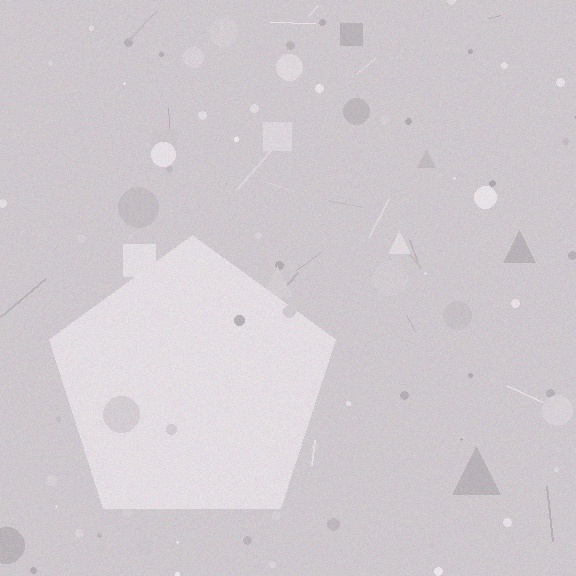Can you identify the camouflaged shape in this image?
The camouflaged shape is a pentagon.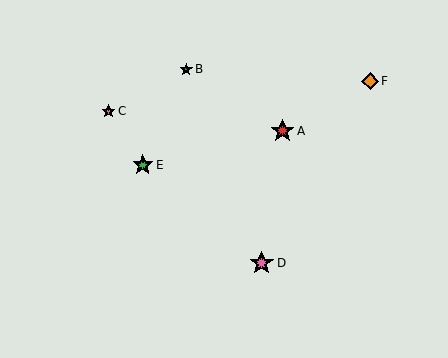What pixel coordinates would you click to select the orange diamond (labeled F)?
Click at (370, 81) to select the orange diamond F.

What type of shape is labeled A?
Shape A is a red star.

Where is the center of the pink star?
The center of the pink star is at (262, 263).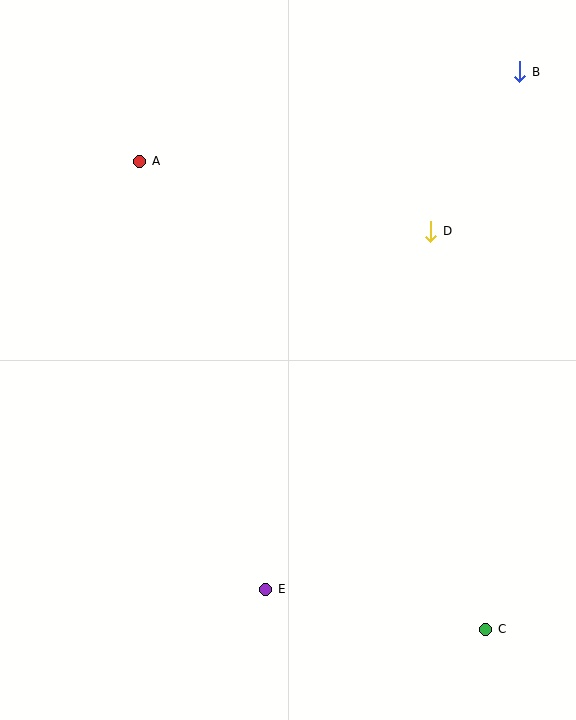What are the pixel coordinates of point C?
Point C is at (486, 629).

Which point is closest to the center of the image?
Point D at (431, 231) is closest to the center.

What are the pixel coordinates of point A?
Point A is at (140, 161).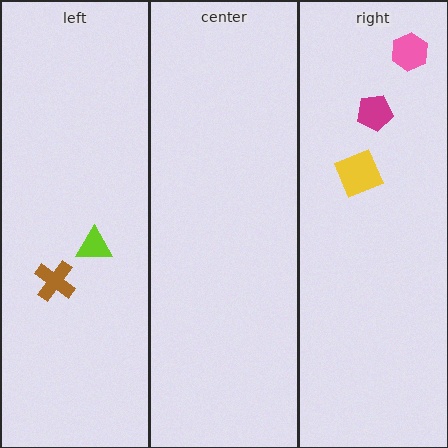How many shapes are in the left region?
2.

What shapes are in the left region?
The brown cross, the lime triangle.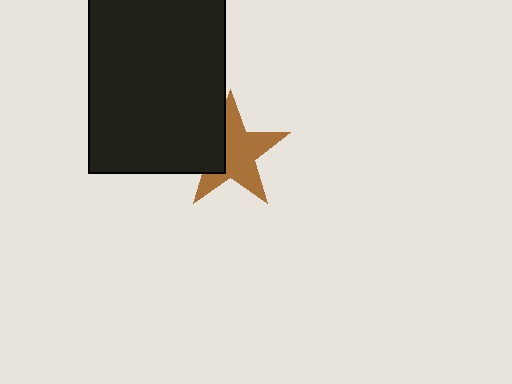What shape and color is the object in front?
The object in front is a black rectangle.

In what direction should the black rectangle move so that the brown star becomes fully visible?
The black rectangle should move left. That is the shortest direction to clear the overlap and leave the brown star fully visible.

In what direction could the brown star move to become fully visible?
The brown star could move right. That would shift it out from behind the black rectangle entirely.